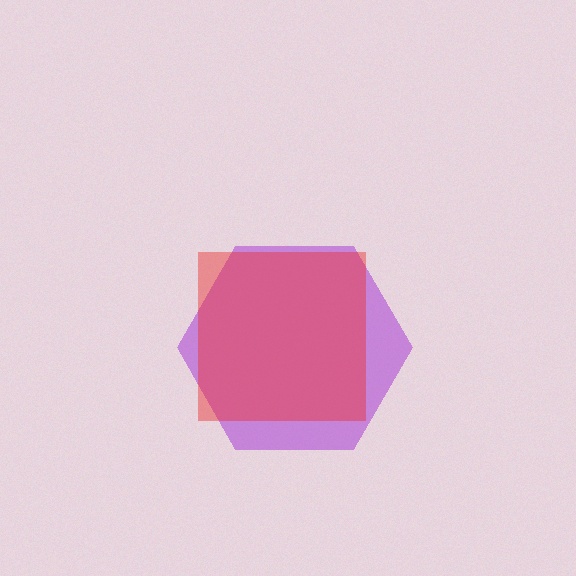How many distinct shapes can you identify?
There are 2 distinct shapes: a purple hexagon, a red square.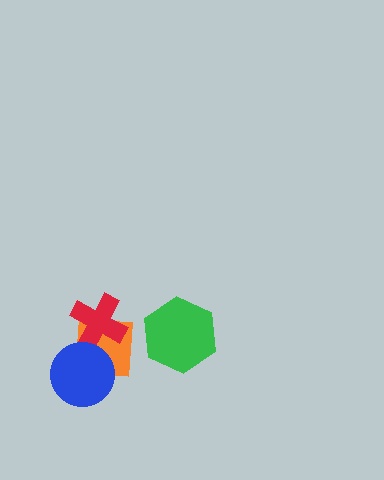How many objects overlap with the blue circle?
1 object overlaps with the blue circle.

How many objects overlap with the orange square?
2 objects overlap with the orange square.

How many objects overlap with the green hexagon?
0 objects overlap with the green hexagon.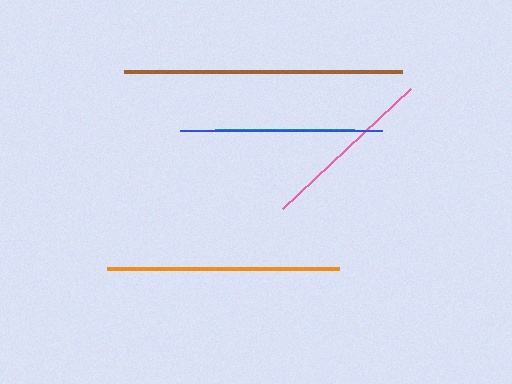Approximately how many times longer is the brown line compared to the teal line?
The brown line is approximately 2.0 times the length of the teal line.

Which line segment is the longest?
The brown line is the longest at approximately 278 pixels.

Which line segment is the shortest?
The teal line is the shortest at approximately 139 pixels.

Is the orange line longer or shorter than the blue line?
The orange line is longer than the blue line.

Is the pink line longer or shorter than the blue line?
The blue line is longer than the pink line.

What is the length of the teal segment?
The teal segment is approximately 139 pixels long.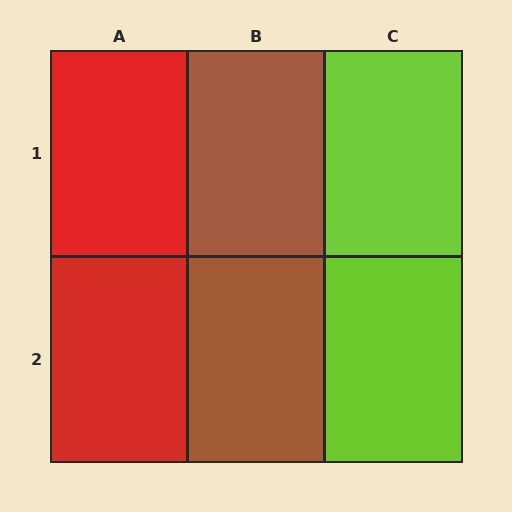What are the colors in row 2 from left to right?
Red, brown, lime.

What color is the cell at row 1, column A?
Red.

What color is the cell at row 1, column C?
Lime.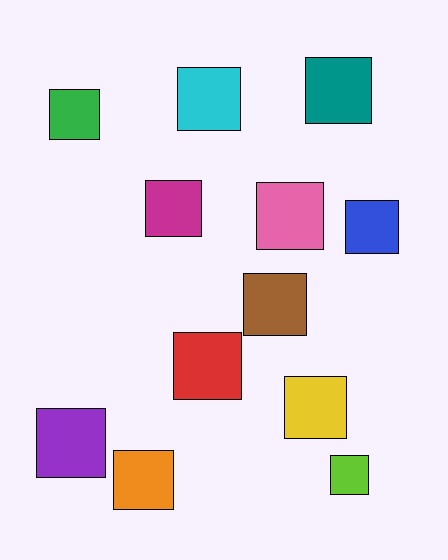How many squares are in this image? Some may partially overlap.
There are 12 squares.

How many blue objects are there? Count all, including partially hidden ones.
There is 1 blue object.